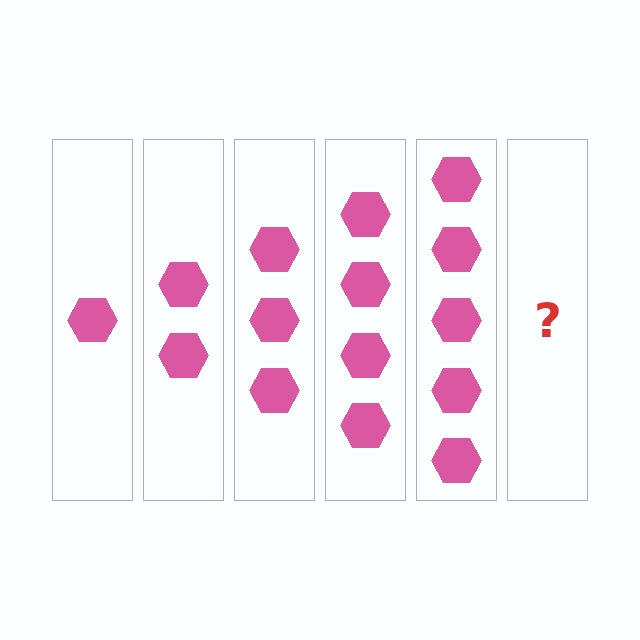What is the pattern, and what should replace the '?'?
The pattern is that each step adds one more hexagon. The '?' should be 6 hexagons.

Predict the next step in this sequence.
The next step is 6 hexagons.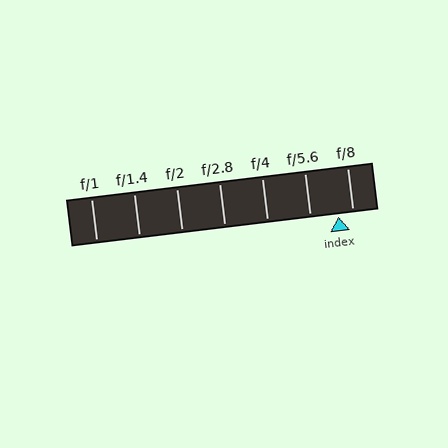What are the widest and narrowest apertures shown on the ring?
The widest aperture shown is f/1 and the narrowest is f/8.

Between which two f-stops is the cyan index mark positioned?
The index mark is between f/5.6 and f/8.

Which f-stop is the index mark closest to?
The index mark is closest to f/8.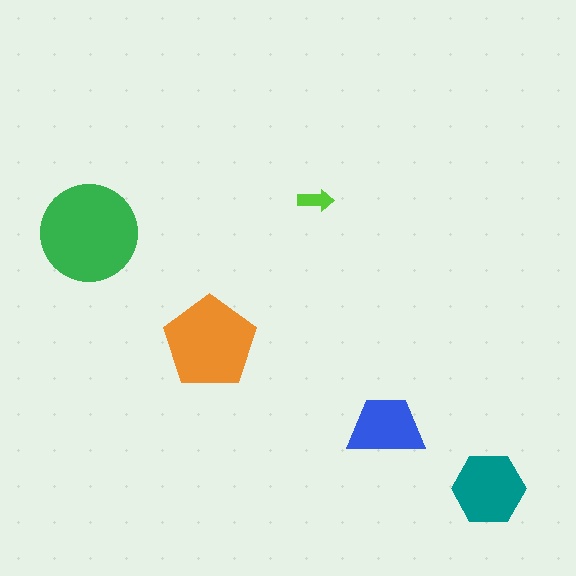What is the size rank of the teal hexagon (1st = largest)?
3rd.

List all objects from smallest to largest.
The lime arrow, the blue trapezoid, the teal hexagon, the orange pentagon, the green circle.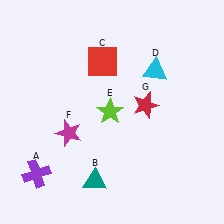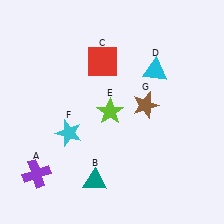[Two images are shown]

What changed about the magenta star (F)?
In Image 1, F is magenta. In Image 2, it changed to cyan.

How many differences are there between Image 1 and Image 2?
There are 2 differences between the two images.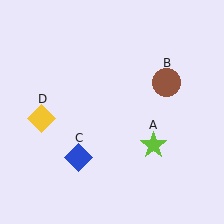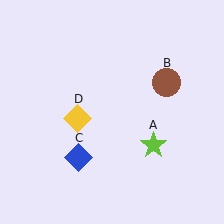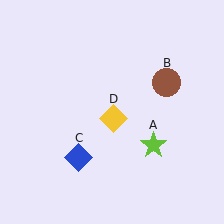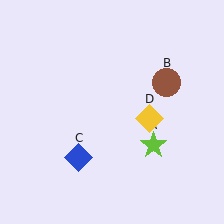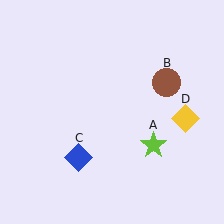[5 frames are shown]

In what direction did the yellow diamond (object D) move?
The yellow diamond (object D) moved right.